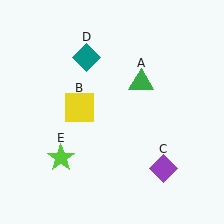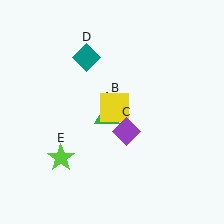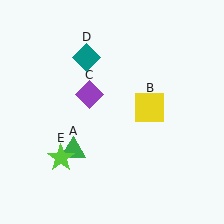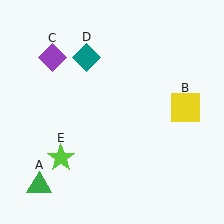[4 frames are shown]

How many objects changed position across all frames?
3 objects changed position: green triangle (object A), yellow square (object B), purple diamond (object C).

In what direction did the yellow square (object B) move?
The yellow square (object B) moved right.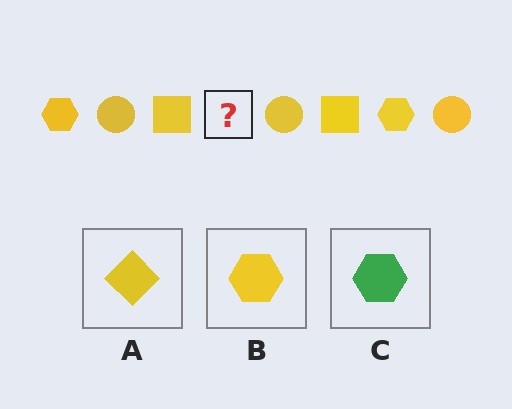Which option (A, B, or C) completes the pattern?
B.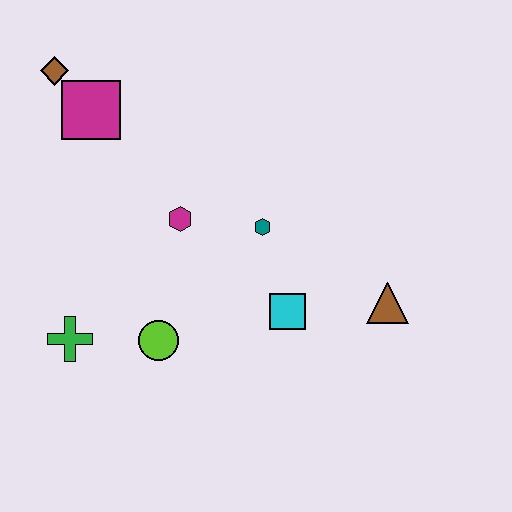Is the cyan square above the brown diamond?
No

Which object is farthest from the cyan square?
The brown diamond is farthest from the cyan square.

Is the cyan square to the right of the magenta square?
Yes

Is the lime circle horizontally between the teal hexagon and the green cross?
Yes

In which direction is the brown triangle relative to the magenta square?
The brown triangle is to the right of the magenta square.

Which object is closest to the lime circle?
The green cross is closest to the lime circle.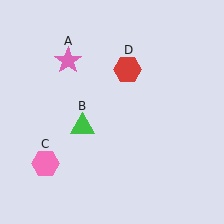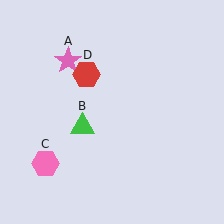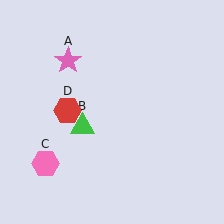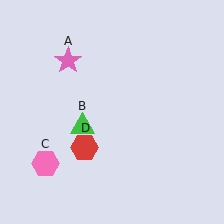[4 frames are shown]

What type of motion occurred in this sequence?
The red hexagon (object D) rotated counterclockwise around the center of the scene.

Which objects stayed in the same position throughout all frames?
Pink star (object A) and green triangle (object B) and pink hexagon (object C) remained stationary.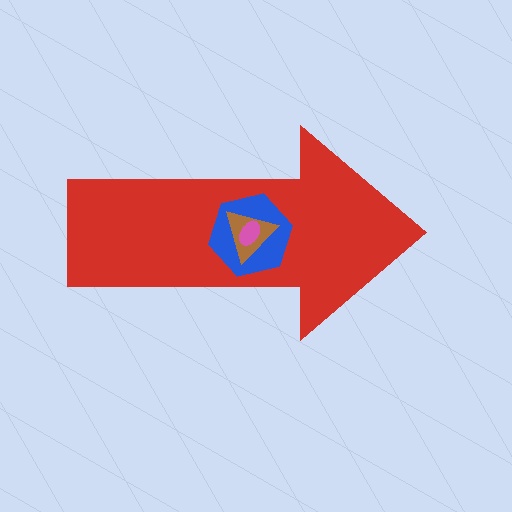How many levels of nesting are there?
4.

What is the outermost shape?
The red arrow.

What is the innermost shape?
The pink ellipse.